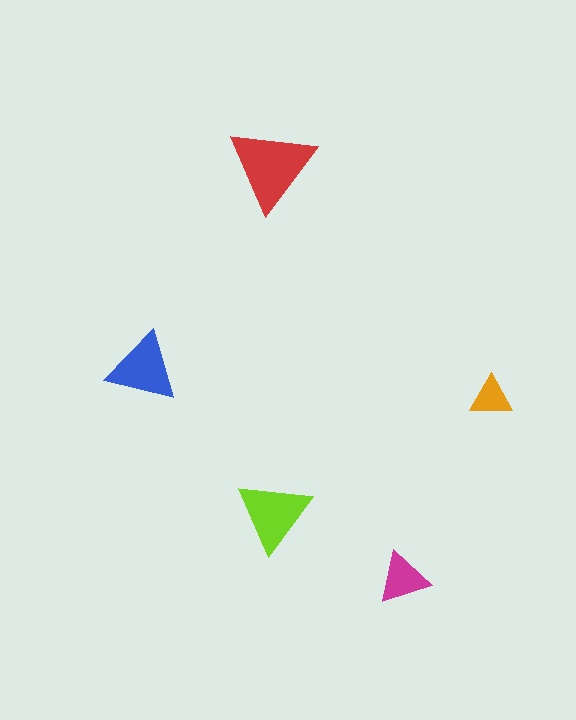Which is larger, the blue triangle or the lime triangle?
The lime one.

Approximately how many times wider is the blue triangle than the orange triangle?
About 1.5 times wider.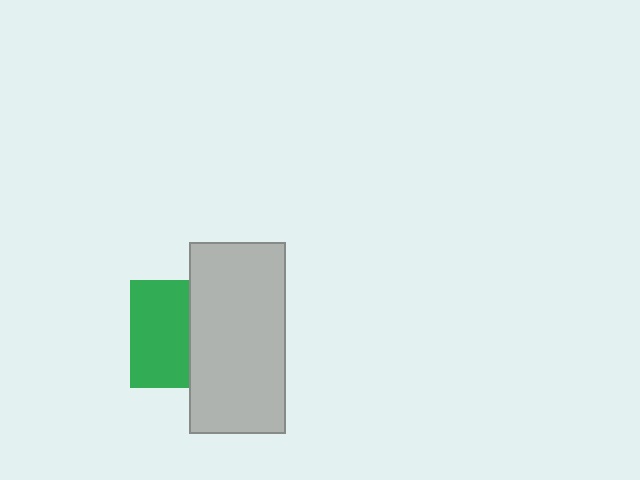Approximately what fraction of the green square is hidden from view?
Roughly 44% of the green square is hidden behind the light gray rectangle.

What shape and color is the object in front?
The object in front is a light gray rectangle.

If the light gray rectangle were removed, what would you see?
You would see the complete green square.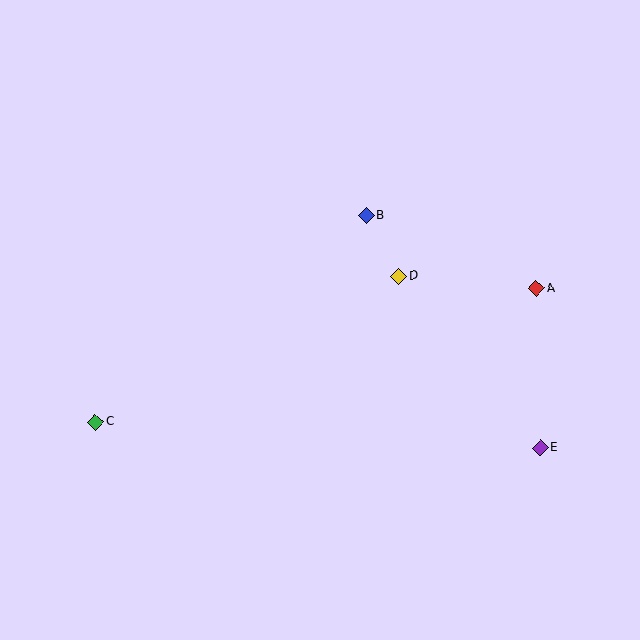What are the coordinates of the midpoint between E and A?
The midpoint between E and A is at (538, 368).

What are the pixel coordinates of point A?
Point A is at (536, 288).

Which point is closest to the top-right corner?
Point A is closest to the top-right corner.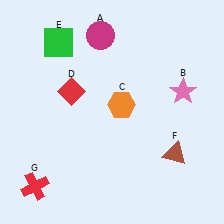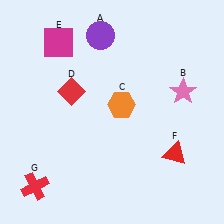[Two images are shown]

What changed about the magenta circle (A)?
In Image 1, A is magenta. In Image 2, it changed to purple.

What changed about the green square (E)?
In Image 1, E is green. In Image 2, it changed to magenta.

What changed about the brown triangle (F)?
In Image 1, F is brown. In Image 2, it changed to red.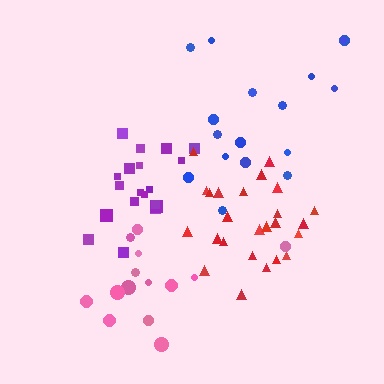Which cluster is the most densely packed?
Purple.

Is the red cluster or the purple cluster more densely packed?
Purple.